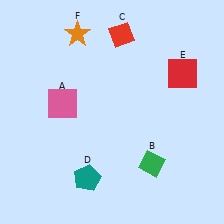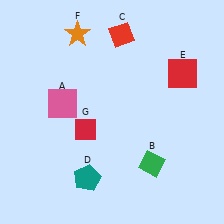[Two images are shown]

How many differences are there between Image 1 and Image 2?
There is 1 difference between the two images.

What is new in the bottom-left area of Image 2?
A red diamond (G) was added in the bottom-left area of Image 2.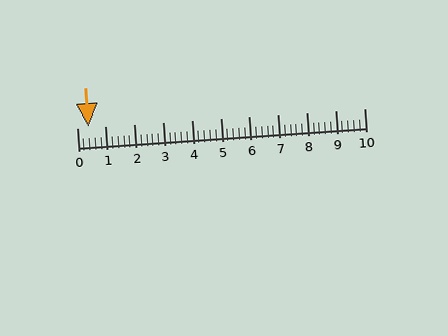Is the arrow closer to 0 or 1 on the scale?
The arrow is closer to 0.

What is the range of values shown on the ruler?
The ruler shows values from 0 to 10.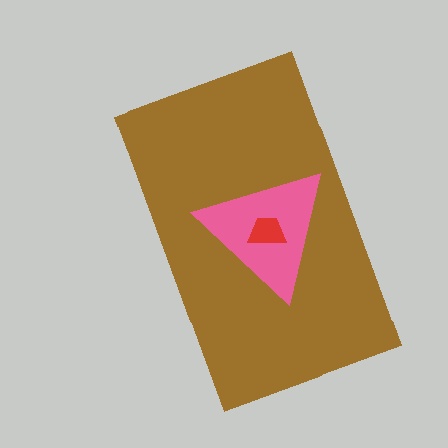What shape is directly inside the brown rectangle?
The pink triangle.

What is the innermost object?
The red trapezoid.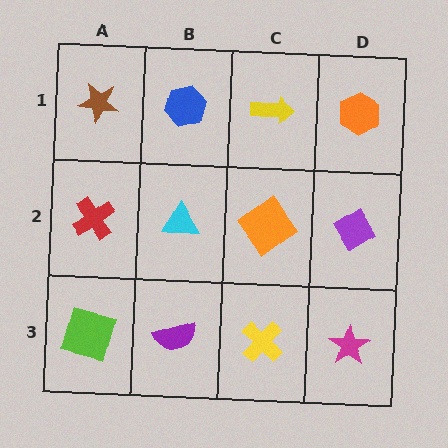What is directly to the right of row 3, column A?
A purple semicircle.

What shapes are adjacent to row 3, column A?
A red cross (row 2, column A), a purple semicircle (row 3, column B).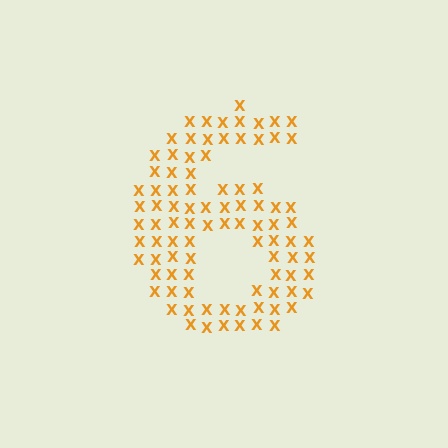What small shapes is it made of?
It is made of small letter X's.